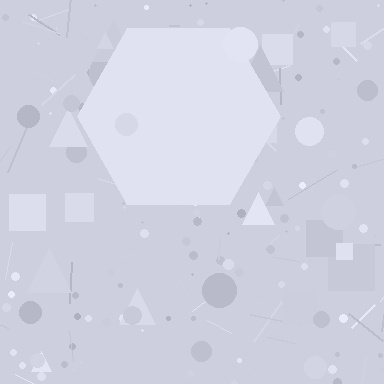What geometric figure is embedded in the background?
A hexagon is embedded in the background.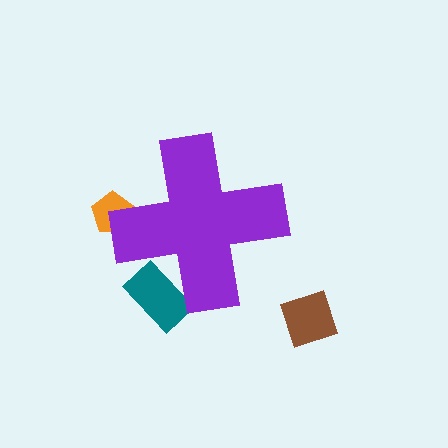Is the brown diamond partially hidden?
No, the brown diamond is fully visible.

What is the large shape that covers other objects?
A purple cross.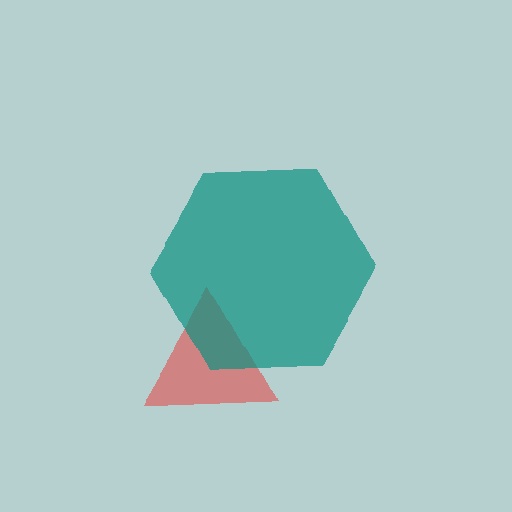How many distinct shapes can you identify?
There are 2 distinct shapes: a red triangle, a teal hexagon.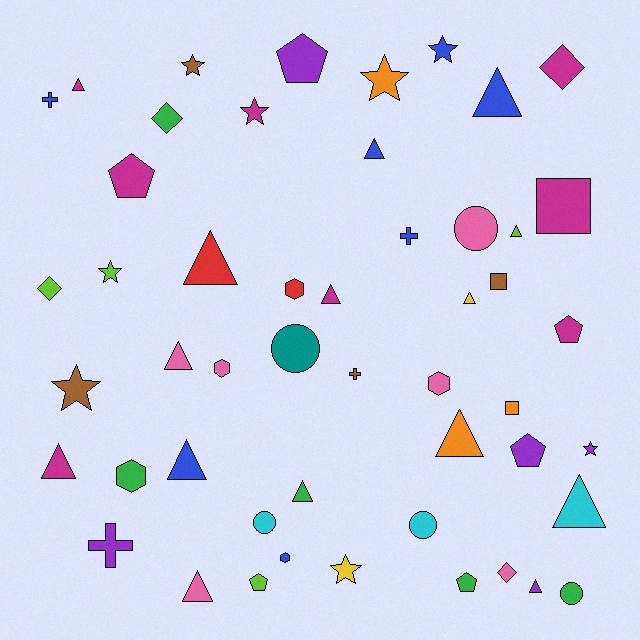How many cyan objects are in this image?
There are 3 cyan objects.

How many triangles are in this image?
There are 15 triangles.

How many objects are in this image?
There are 50 objects.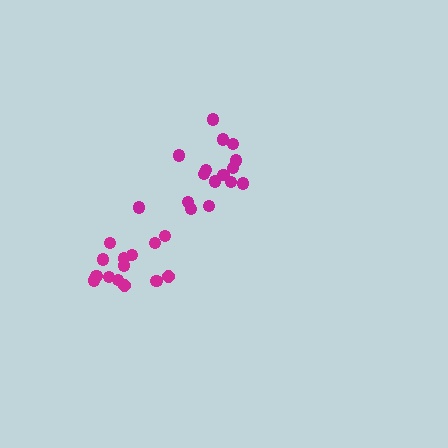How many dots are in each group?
Group 1: 16 dots, Group 2: 14 dots (30 total).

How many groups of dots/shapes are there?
There are 2 groups.